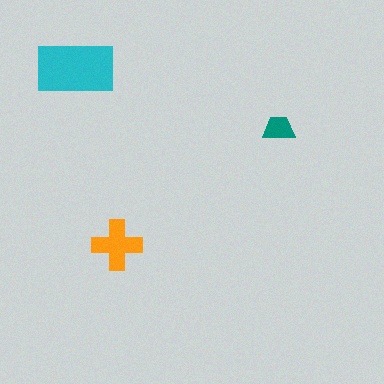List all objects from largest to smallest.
The cyan rectangle, the orange cross, the teal trapezoid.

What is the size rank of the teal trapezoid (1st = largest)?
3rd.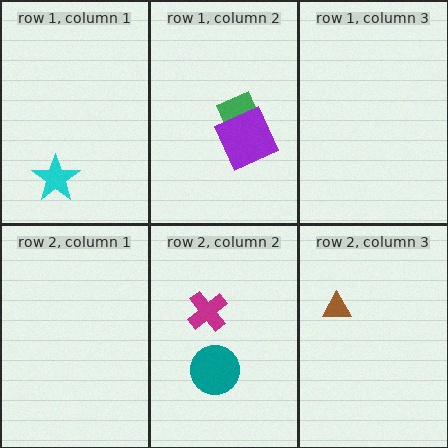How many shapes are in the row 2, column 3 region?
1.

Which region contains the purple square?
The row 1, column 2 region.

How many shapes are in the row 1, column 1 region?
1.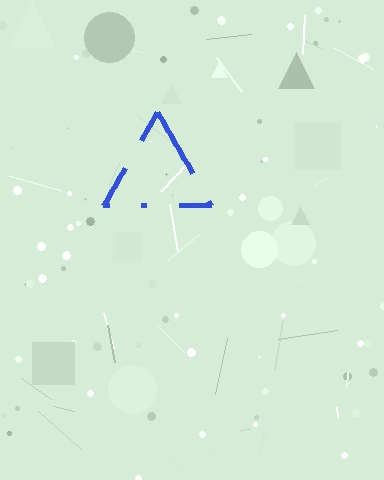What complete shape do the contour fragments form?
The contour fragments form a triangle.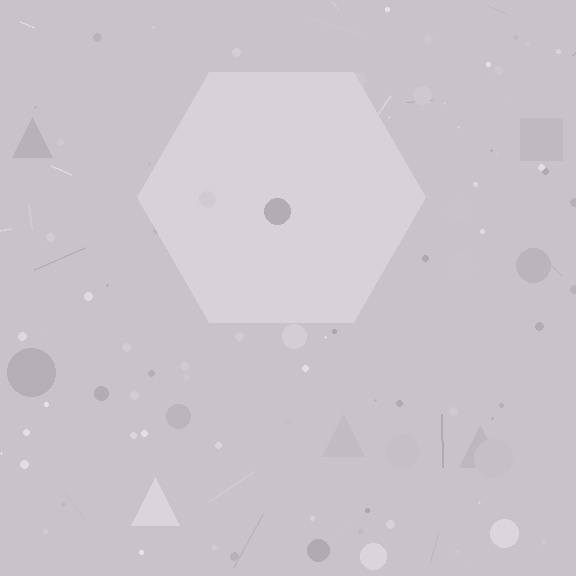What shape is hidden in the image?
A hexagon is hidden in the image.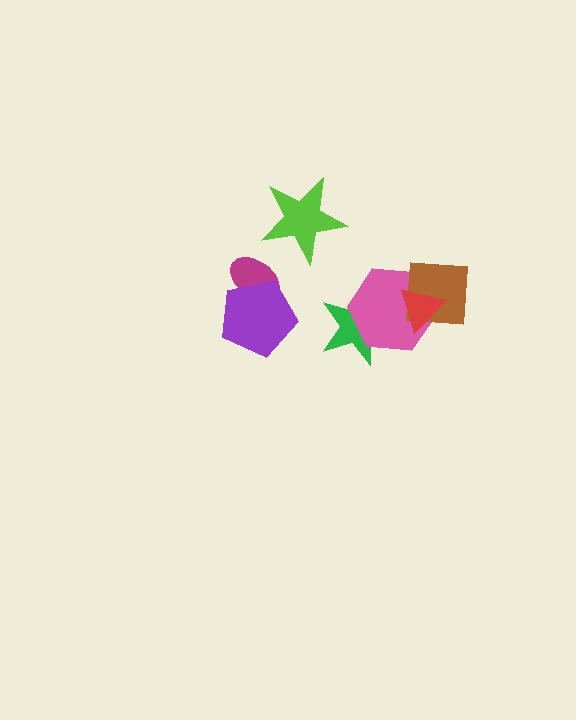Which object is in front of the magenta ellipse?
The purple pentagon is in front of the magenta ellipse.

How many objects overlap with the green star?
1 object overlaps with the green star.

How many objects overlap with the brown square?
2 objects overlap with the brown square.